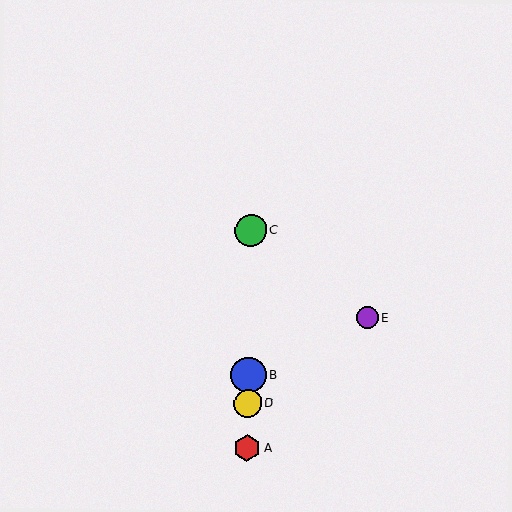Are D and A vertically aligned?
Yes, both are at x≈248.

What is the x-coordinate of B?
Object B is at x≈248.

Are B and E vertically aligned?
No, B is at x≈248 and E is at x≈367.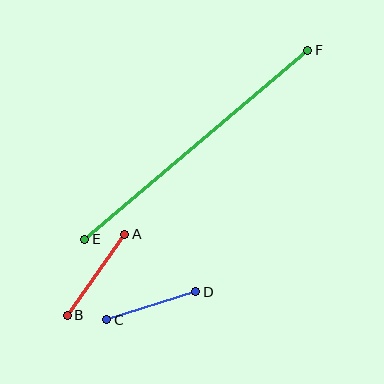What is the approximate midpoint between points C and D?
The midpoint is at approximately (151, 306) pixels.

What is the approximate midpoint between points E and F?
The midpoint is at approximately (196, 145) pixels.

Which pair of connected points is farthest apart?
Points E and F are farthest apart.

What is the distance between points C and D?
The distance is approximately 93 pixels.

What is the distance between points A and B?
The distance is approximately 99 pixels.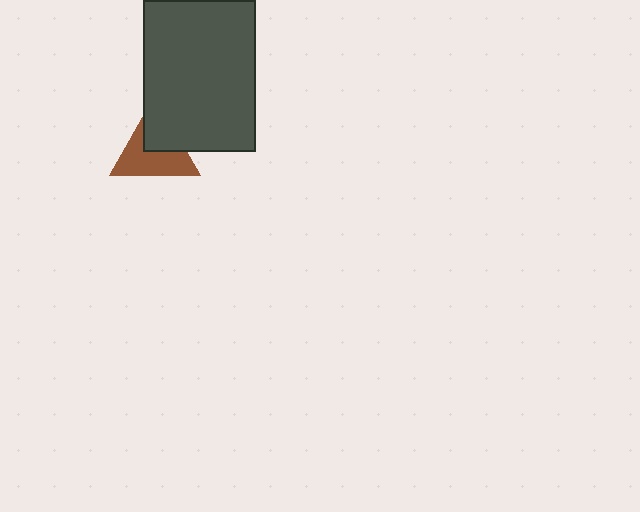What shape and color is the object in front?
The object in front is a dark gray rectangle.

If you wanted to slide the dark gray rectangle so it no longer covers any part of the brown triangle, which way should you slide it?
Slide it toward the upper-right — that is the most direct way to separate the two shapes.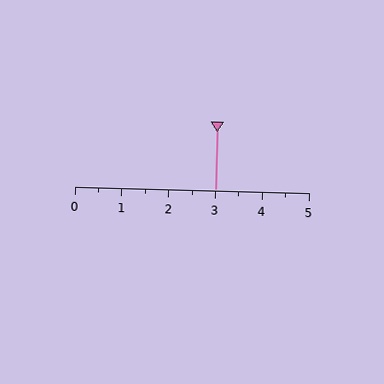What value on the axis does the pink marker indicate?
The marker indicates approximately 3.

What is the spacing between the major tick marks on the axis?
The major ticks are spaced 1 apart.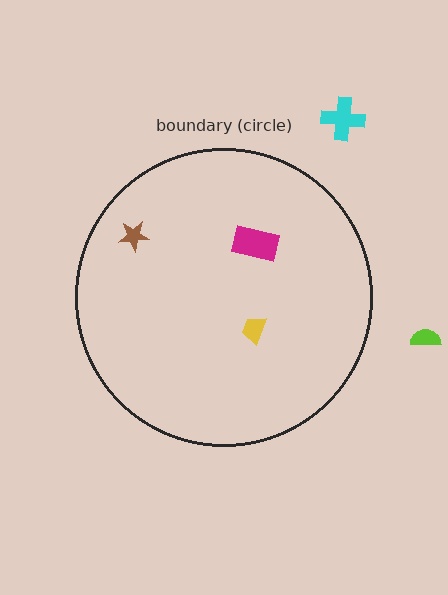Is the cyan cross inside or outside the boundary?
Outside.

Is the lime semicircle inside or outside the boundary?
Outside.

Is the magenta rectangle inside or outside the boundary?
Inside.